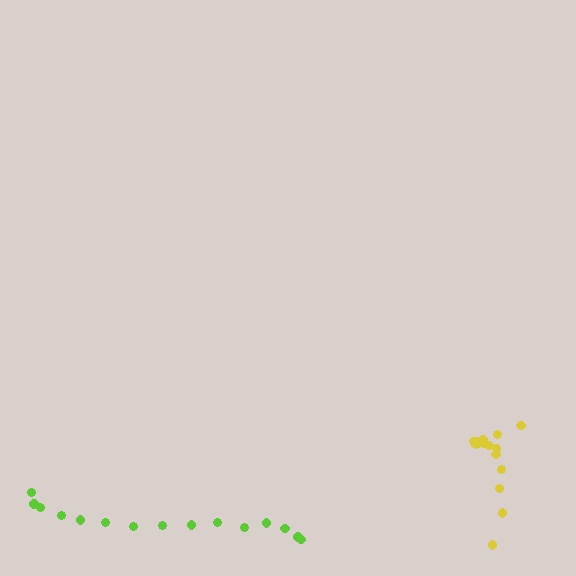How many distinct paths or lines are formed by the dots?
There are 2 distinct paths.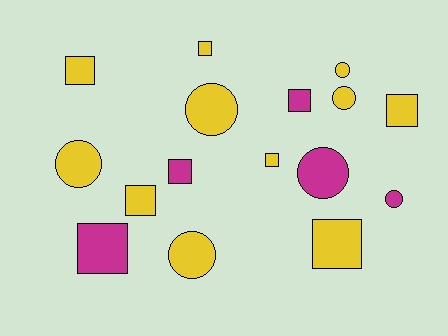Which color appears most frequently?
Yellow, with 11 objects.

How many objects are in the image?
There are 16 objects.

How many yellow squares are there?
There are 6 yellow squares.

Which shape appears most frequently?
Square, with 9 objects.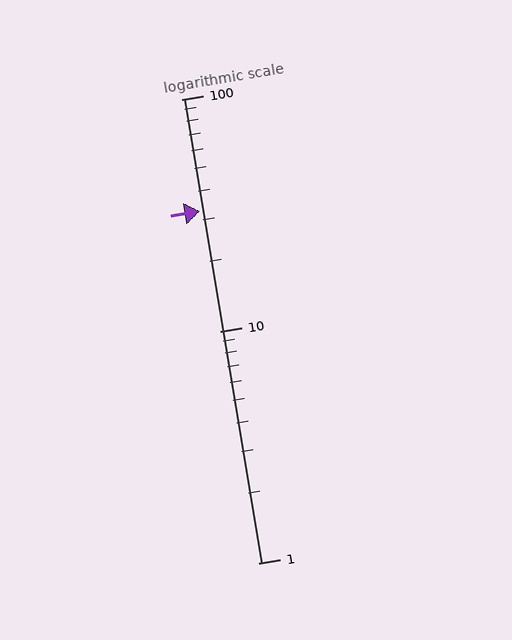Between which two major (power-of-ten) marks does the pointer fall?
The pointer is between 10 and 100.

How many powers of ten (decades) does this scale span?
The scale spans 2 decades, from 1 to 100.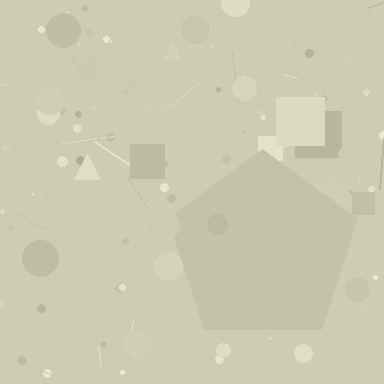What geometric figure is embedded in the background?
A pentagon is embedded in the background.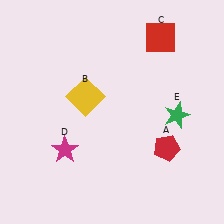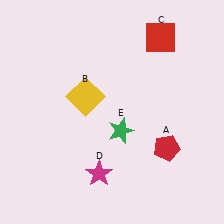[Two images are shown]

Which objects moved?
The objects that moved are: the magenta star (D), the green star (E).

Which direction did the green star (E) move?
The green star (E) moved left.